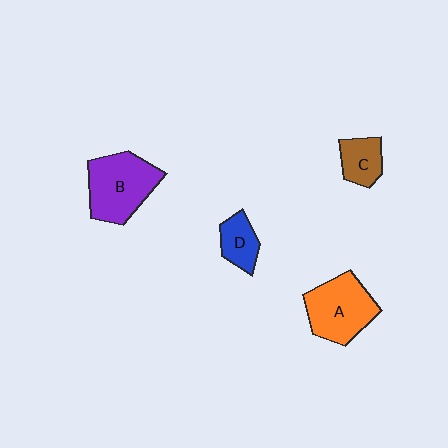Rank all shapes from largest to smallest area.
From largest to smallest: B (purple), A (orange), C (brown), D (blue).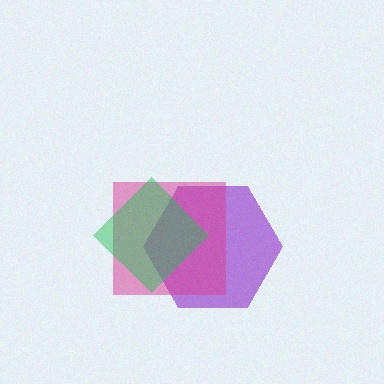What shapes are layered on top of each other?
The layered shapes are: a purple hexagon, a magenta square, a green diamond.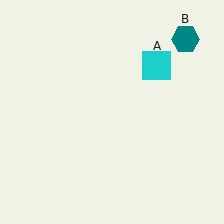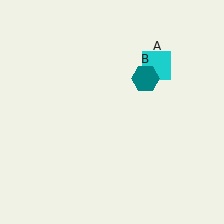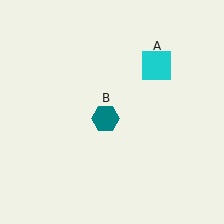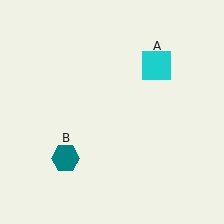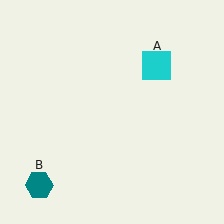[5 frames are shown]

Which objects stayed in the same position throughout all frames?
Cyan square (object A) remained stationary.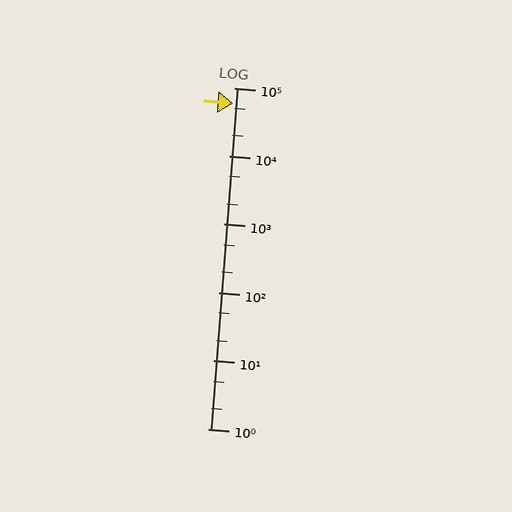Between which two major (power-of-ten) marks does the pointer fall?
The pointer is between 10000 and 100000.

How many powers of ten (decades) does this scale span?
The scale spans 5 decades, from 1 to 100000.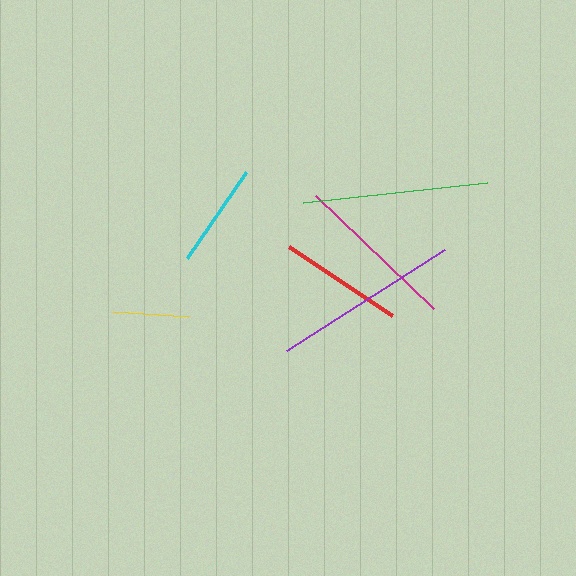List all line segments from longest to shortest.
From longest to shortest: purple, green, magenta, red, cyan, yellow.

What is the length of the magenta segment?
The magenta segment is approximately 163 pixels long.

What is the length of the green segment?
The green segment is approximately 184 pixels long.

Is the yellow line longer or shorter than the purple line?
The purple line is longer than the yellow line.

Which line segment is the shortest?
The yellow line is the shortest at approximately 75 pixels.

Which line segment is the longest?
The purple line is the longest at approximately 188 pixels.